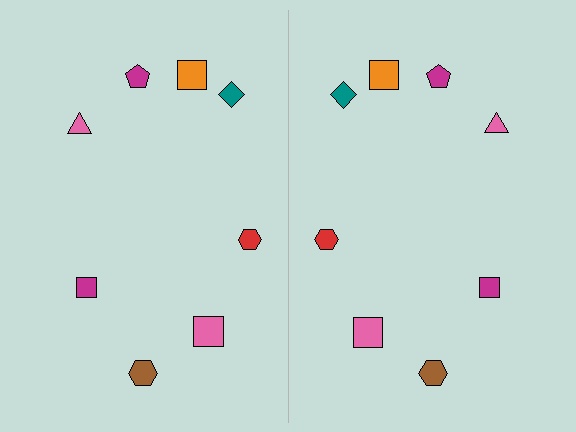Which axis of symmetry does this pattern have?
The pattern has a vertical axis of symmetry running through the center of the image.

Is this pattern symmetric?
Yes, this pattern has bilateral (reflection) symmetry.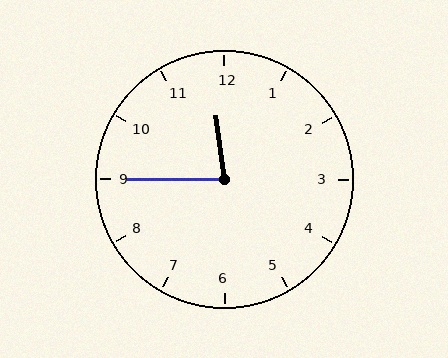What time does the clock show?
11:45.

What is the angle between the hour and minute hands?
Approximately 82 degrees.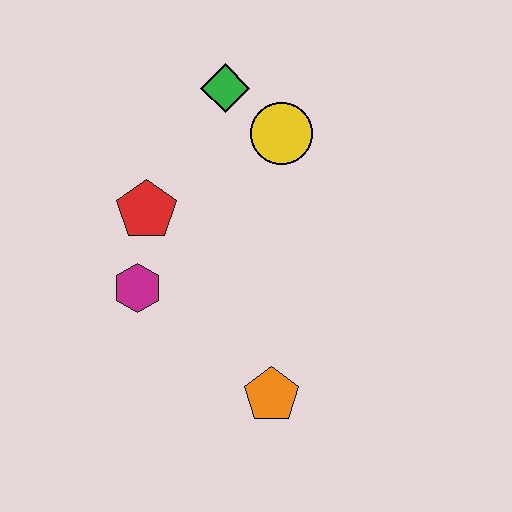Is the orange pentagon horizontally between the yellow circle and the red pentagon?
Yes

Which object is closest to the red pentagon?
The magenta hexagon is closest to the red pentagon.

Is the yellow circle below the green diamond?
Yes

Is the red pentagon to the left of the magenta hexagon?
No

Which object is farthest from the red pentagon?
The orange pentagon is farthest from the red pentagon.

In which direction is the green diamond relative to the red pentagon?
The green diamond is above the red pentagon.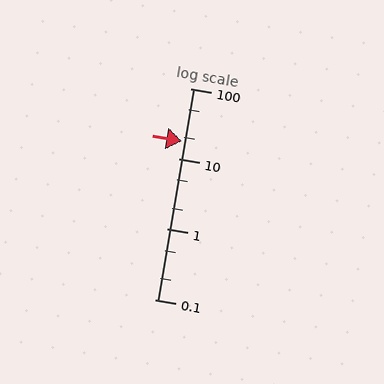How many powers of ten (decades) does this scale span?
The scale spans 3 decades, from 0.1 to 100.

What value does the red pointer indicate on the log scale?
The pointer indicates approximately 18.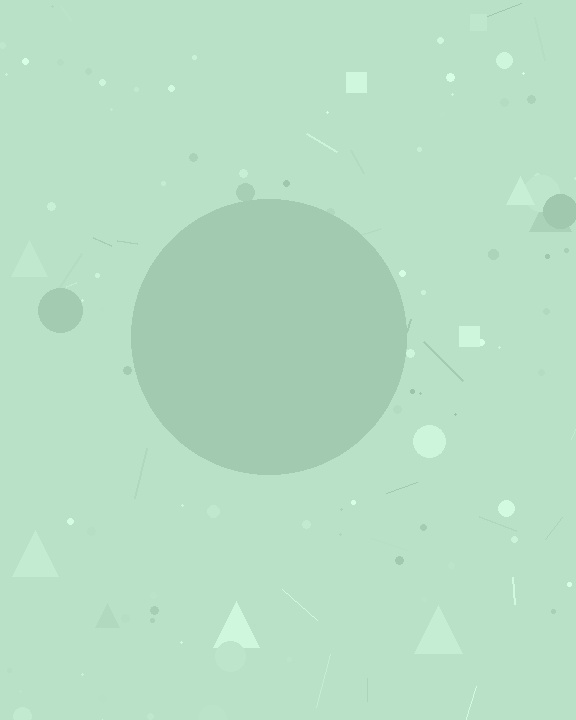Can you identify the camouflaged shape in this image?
The camouflaged shape is a circle.